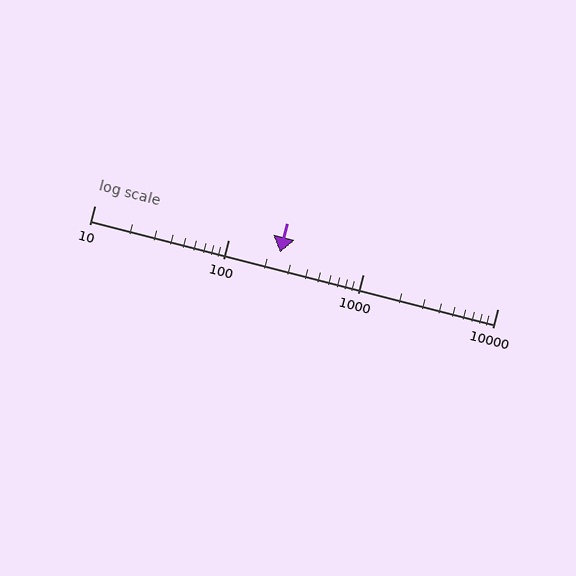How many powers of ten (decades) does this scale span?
The scale spans 3 decades, from 10 to 10000.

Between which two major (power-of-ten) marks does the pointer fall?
The pointer is between 100 and 1000.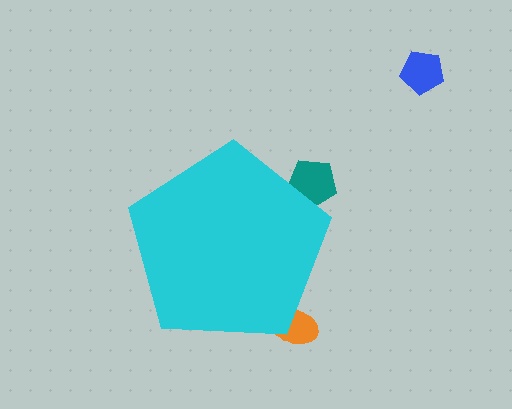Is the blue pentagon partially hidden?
No, the blue pentagon is fully visible.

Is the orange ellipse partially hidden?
Yes, the orange ellipse is partially hidden behind the cyan pentagon.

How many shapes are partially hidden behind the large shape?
2 shapes are partially hidden.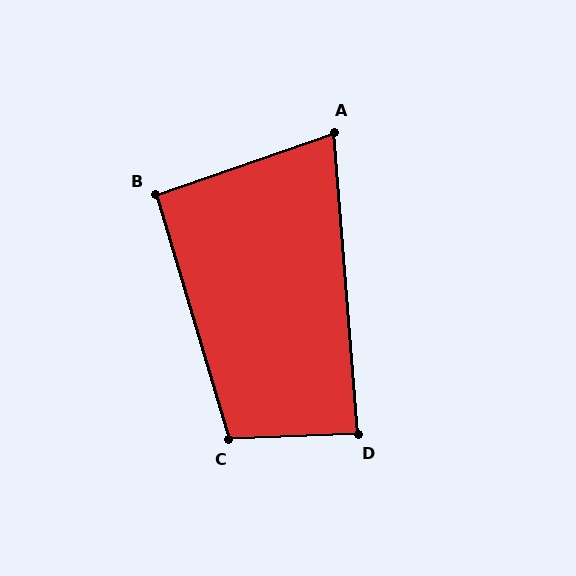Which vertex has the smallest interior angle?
A, at approximately 75 degrees.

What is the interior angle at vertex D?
Approximately 88 degrees (approximately right).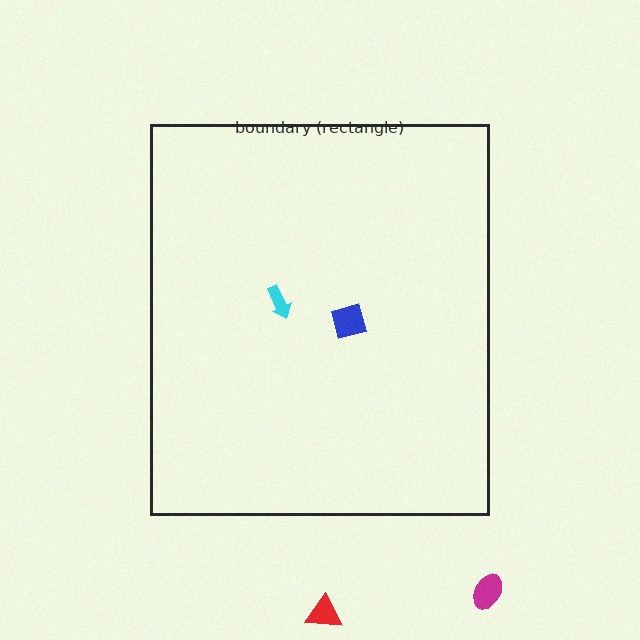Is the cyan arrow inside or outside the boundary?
Inside.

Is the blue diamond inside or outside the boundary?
Inside.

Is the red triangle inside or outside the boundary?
Outside.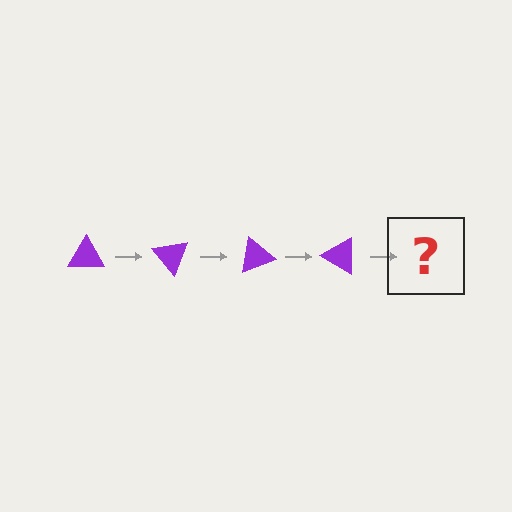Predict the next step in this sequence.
The next step is a purple triangle rotated 200 degrees.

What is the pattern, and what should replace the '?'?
The pattern is that the triangle rotates 50 degrees each step. The '?' should be a purple triangle rotated 200 degrees.